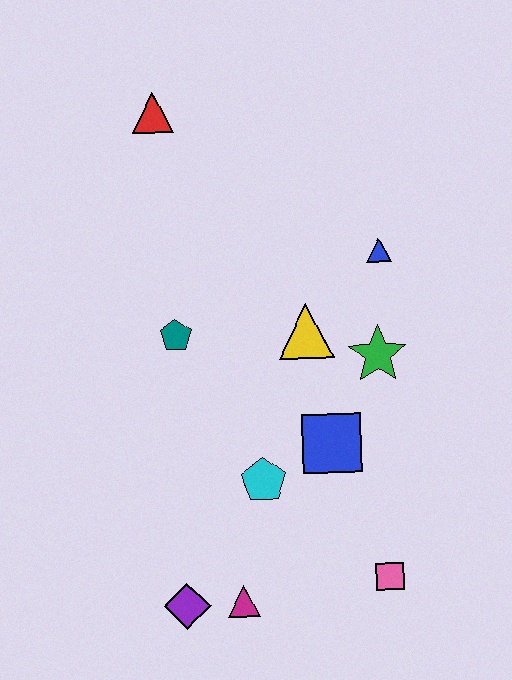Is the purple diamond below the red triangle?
Yes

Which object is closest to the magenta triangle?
The purple diamond is closest to the magenta triangle.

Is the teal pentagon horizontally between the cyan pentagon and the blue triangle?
No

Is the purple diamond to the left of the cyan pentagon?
Yes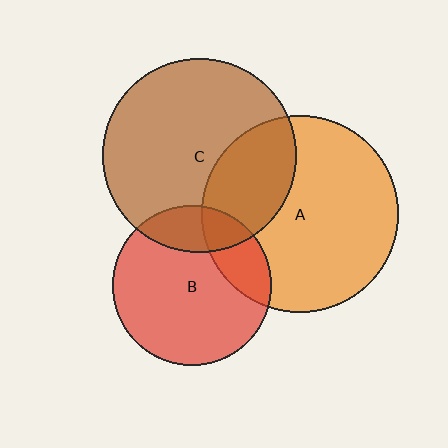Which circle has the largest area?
Circle A (orange).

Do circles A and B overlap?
Yes.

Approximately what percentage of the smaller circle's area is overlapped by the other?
Approximately 20%.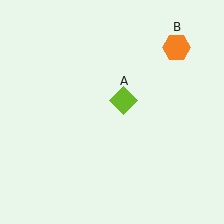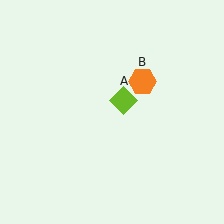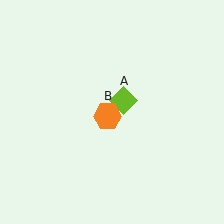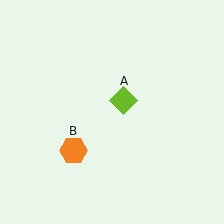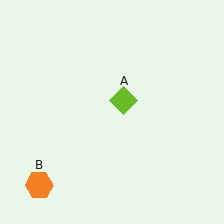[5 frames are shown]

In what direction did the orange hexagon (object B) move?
The orange hexagon (object B) moved down and to the left.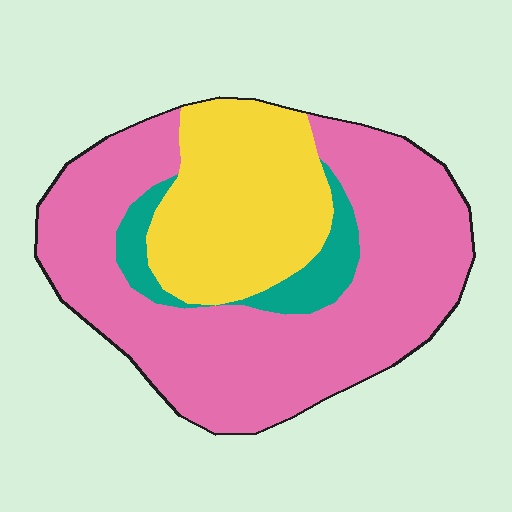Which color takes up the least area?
Teal, at roughly 10%.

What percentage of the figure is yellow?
Yellow takes up about one quarter (1/4) of the figure.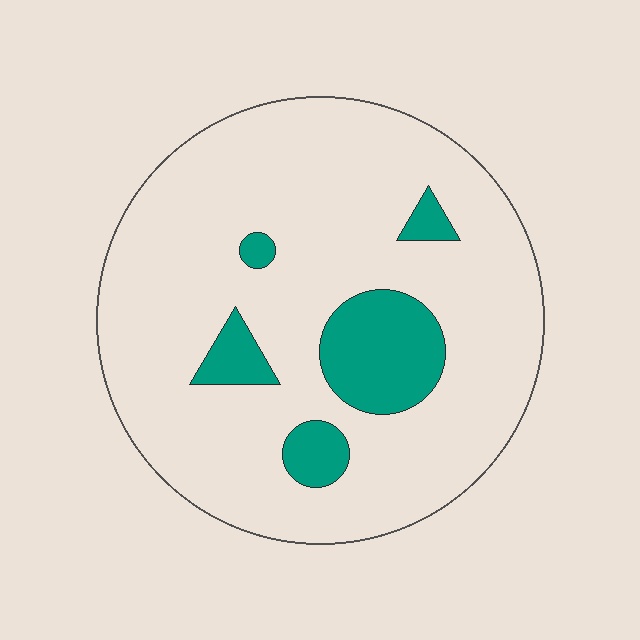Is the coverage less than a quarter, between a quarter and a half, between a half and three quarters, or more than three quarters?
Less than a quarter.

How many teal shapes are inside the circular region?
5.